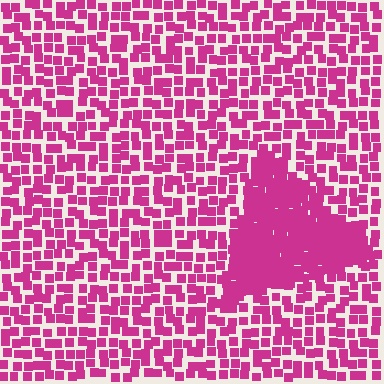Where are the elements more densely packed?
The elements are more densely packed inside the triangle boundary.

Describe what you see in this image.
The image contains small magenta elements arranged at two different densities. A triangle-shaped region is visible where the elements are more densely packed than the surrounding area.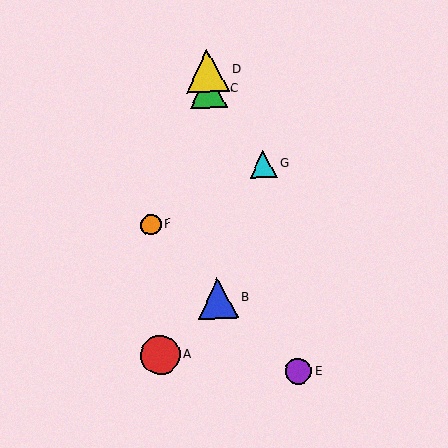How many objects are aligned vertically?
3 objects (B, C, D) are aligned vertically.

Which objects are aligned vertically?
Objects B, C, D are aligned vertically.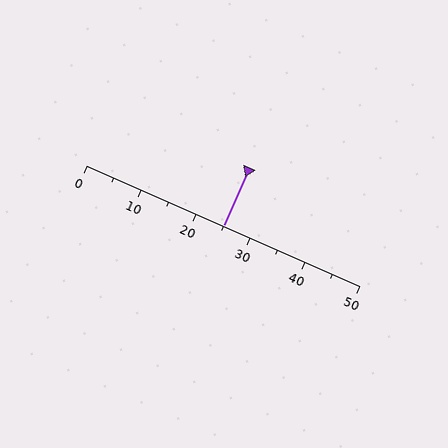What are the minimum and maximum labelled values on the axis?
The axis runs from 0 to 50.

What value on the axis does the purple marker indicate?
The marker indicates approximately 25.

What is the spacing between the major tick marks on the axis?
The major ticks are spaced 10 apart.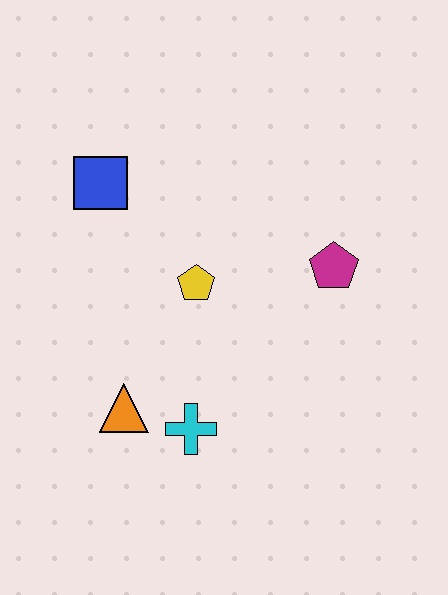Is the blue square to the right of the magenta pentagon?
No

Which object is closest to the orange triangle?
The cyan cross is closest to the orange triangle.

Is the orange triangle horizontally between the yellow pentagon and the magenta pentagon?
No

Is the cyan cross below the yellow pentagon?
Yes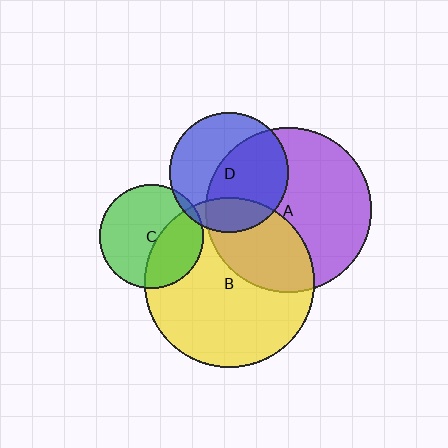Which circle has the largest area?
Circle B (yellow).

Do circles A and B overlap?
Yes.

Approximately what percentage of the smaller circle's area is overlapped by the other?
Approximately 35%.